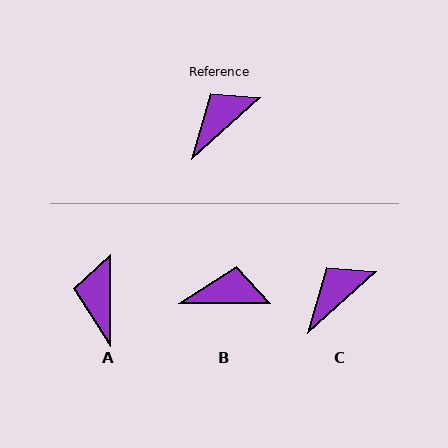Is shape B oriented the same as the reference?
No, it is off by about 42 degrees.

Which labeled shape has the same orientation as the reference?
C.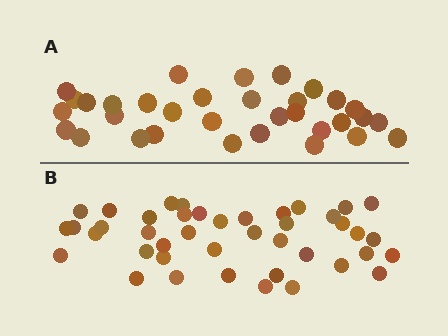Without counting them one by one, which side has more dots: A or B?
Region B (the bottom region) has more dots.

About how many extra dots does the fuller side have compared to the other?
Region B has roughly 8 or so more dots than region A.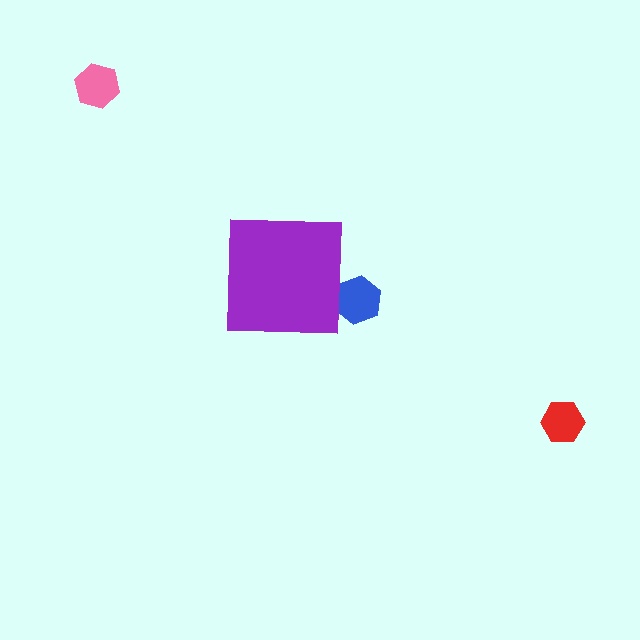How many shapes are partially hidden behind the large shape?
1 shape is partially hidden.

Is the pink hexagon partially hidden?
No, the pink hexagon is fully visible.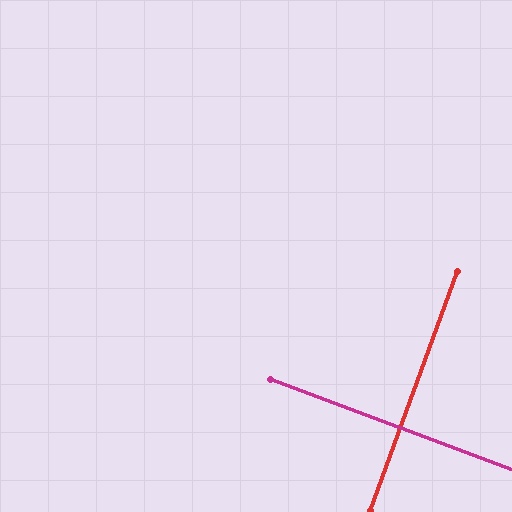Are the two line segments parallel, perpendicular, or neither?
Perpendicular — they meet at approximately 89°.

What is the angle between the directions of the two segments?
Approximately 89 degrees.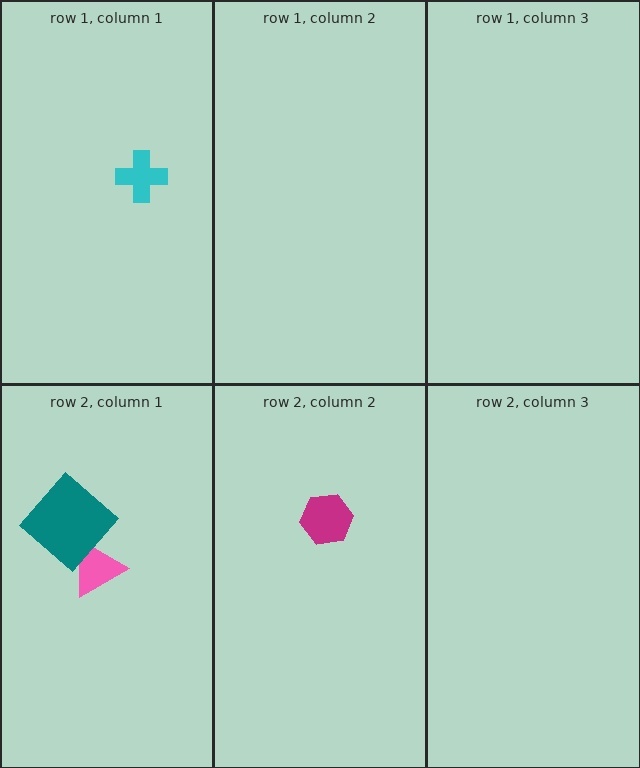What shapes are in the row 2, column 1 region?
The pink triangle, the teal diamond.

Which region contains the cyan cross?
The row 1, column 1 region.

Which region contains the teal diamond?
The row 2, column 1 region.